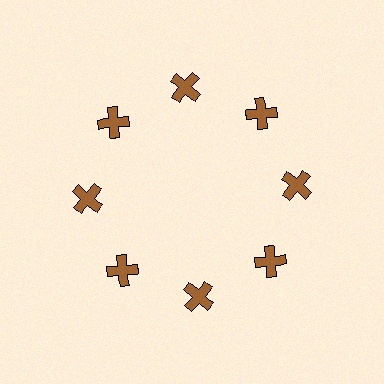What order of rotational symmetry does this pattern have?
This pattern has 8-fold rotational symmetry.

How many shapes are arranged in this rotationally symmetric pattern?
There are 8 shapes, arranged in 8 groups of 1.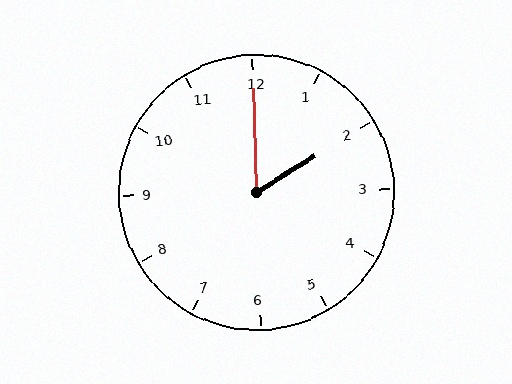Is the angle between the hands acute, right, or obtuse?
It is acute.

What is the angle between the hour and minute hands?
Approximately 60 degrees.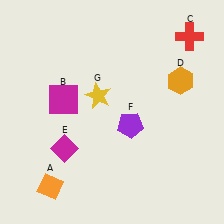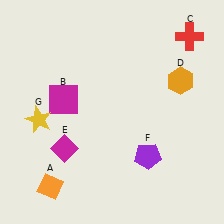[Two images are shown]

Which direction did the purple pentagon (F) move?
The purple pentagon (F) moved down.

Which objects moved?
The objects that moved are: the purple pentagon (F), the yellow star (G).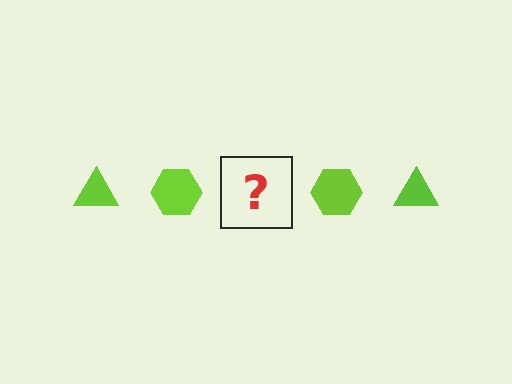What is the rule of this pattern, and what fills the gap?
The rule is that the pattern cycles through triangle, hexagon shapes in lime. The gap should be filled with a lime triangle.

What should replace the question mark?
The question mark should be replaced with a lime triangle.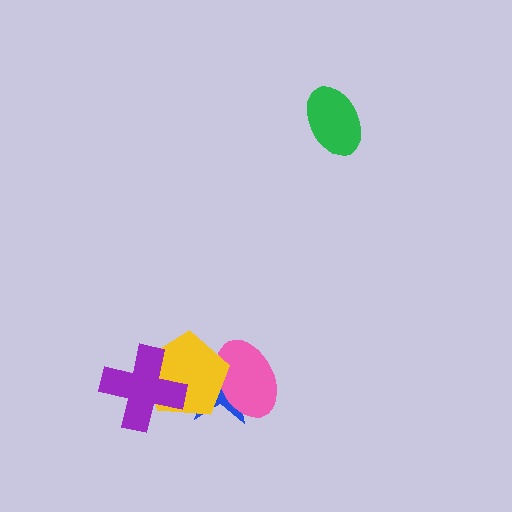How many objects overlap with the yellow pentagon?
3 objects overlap with the yellow pentagon.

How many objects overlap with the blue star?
2 objects overlap with the blue star.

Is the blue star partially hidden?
Yes, it is partially covered by another shape.